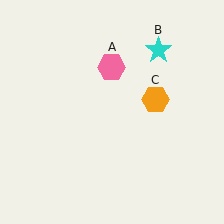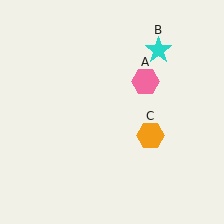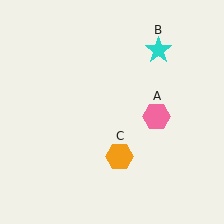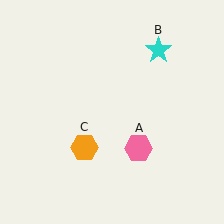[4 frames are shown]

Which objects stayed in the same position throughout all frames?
Cyan star (object B) remained stationary.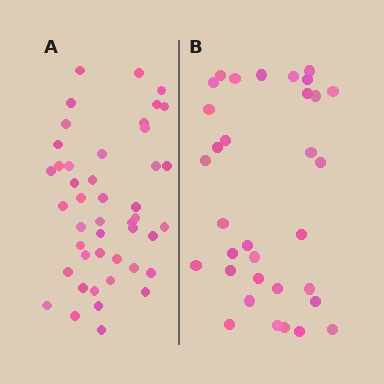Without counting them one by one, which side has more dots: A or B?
Region A (the left region) has more dots.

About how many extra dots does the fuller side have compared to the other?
Region A has roughly 12 or so more dots than region B.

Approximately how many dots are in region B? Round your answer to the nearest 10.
About 30 dots. (The exact count is 33, which rounds to 30.)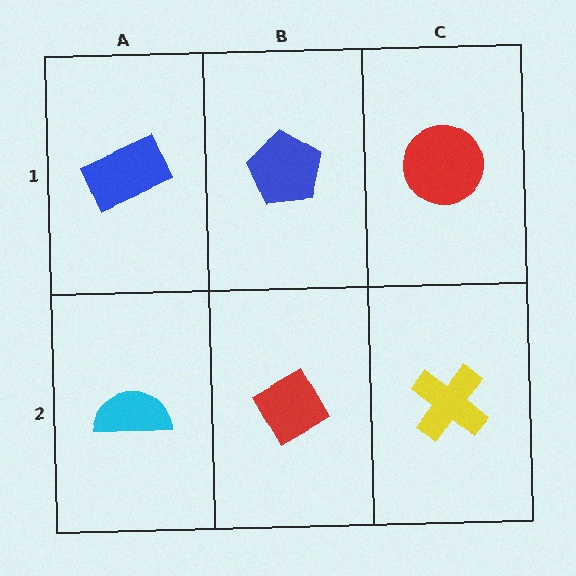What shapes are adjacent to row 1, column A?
A cyan semicircle (row 2, column A), a blue pentagon (row 1, column B).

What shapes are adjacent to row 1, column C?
A yellow cross (row 2, column C), a blue pentagon (row 1, column B).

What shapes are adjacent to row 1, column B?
A red diamond (row 2, column B), a blue rectangle (row 1, column A), a red circle (row 1, column C).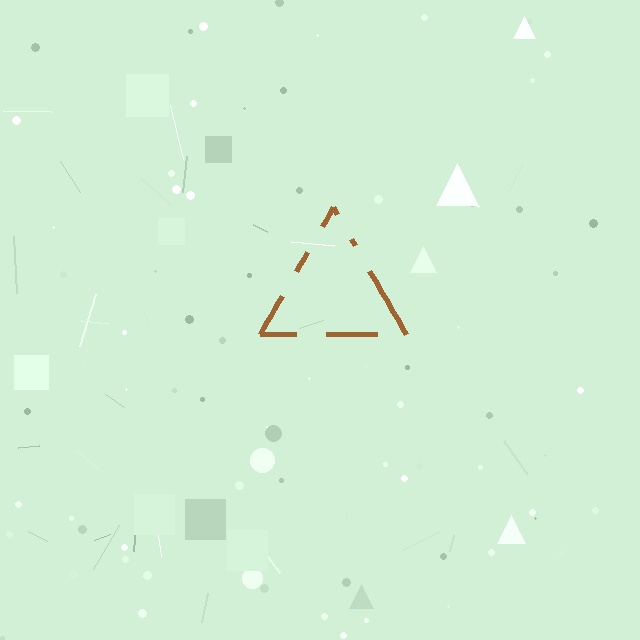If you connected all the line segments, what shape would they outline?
They would outline a triangle.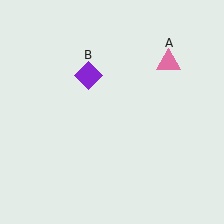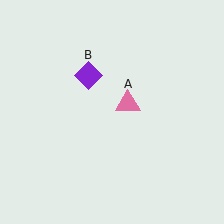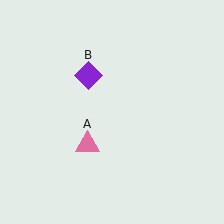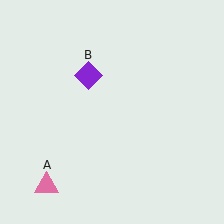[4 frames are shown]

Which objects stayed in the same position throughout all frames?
Purple diamond (object B) remained stationary.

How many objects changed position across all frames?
1 object changed position: pink triangle (object A).